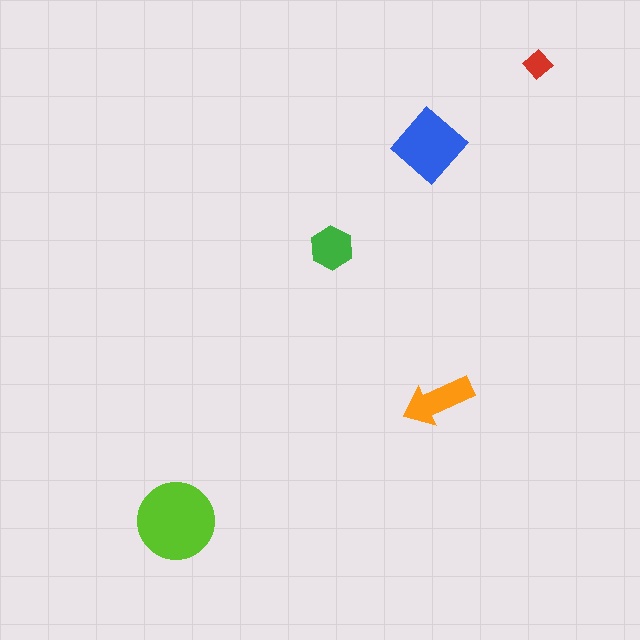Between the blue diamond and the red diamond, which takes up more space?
The blue diamond.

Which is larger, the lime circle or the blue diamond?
The lime circle.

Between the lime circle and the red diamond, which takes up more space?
The lime circle.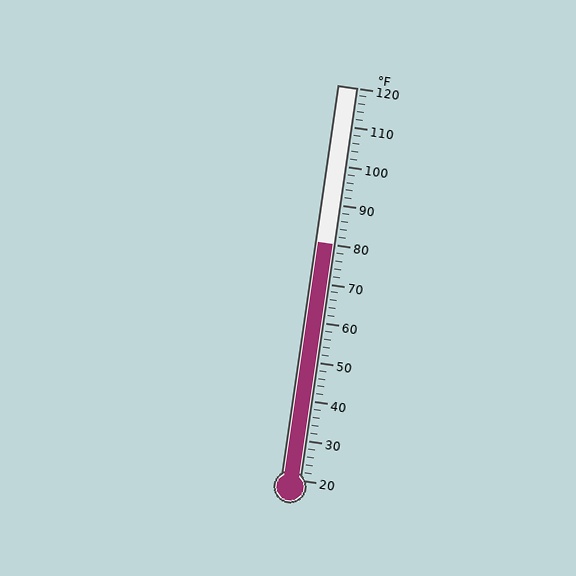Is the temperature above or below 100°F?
The temperature is below 100°F.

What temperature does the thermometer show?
The thermometer shows approximately 80°F.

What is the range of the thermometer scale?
The thermometer scale ranges from 20°F to 120°F.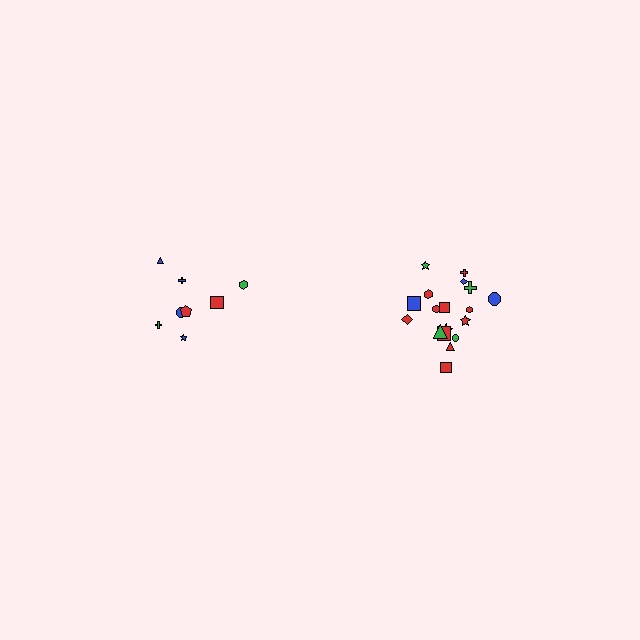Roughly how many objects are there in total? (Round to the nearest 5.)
Roughly 25 objects in total.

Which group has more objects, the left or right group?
The right group.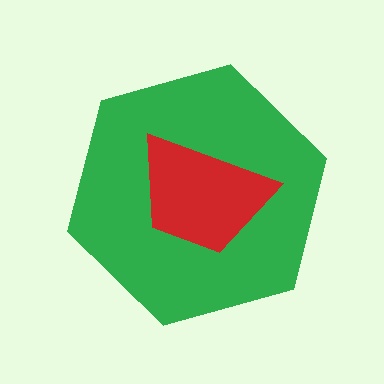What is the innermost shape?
The red trapezoid.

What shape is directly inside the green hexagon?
The red trapezoid.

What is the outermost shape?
The green hexagon.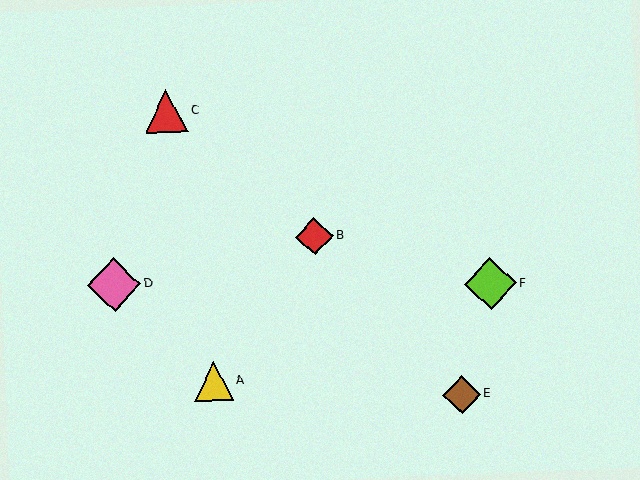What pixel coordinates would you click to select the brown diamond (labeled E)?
Click at (462, 395) to select the brown diamond E.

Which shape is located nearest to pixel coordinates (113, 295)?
The pink diamond (labeled D) at (114, 285) is nearest to that location.